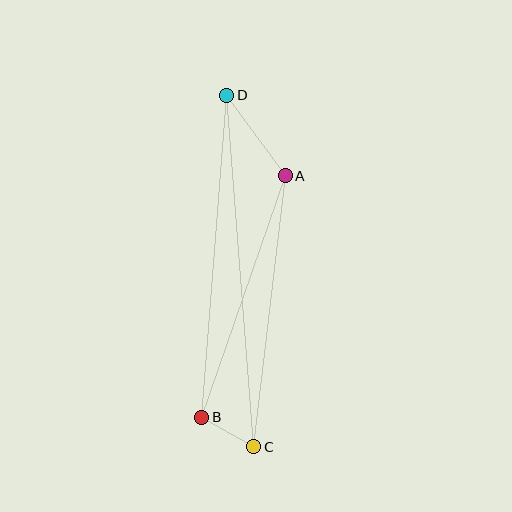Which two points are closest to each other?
Points B and C are closest to each other.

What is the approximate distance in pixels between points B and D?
The distance between B and D is approximately 323 pixels.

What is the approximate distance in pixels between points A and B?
The distance between A and B is approximately 256 pixels.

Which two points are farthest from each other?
Points C and D are farthest from each other.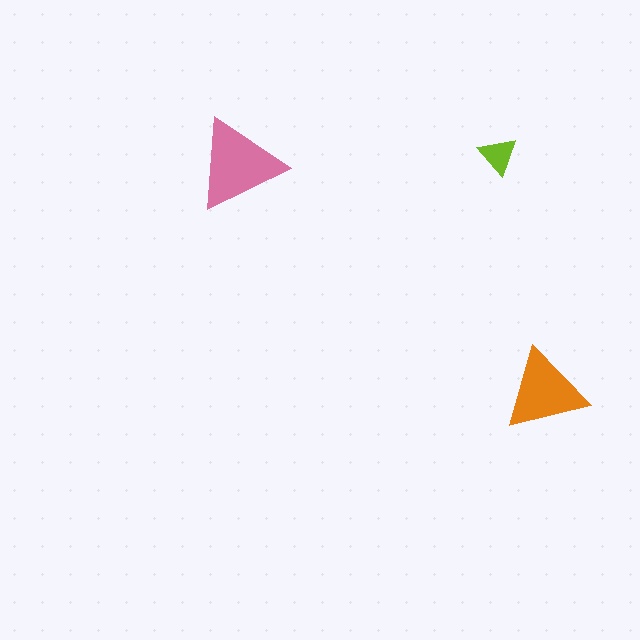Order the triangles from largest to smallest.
the pink one, the orange one, the lime one.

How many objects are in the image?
There are 3 objects in the image.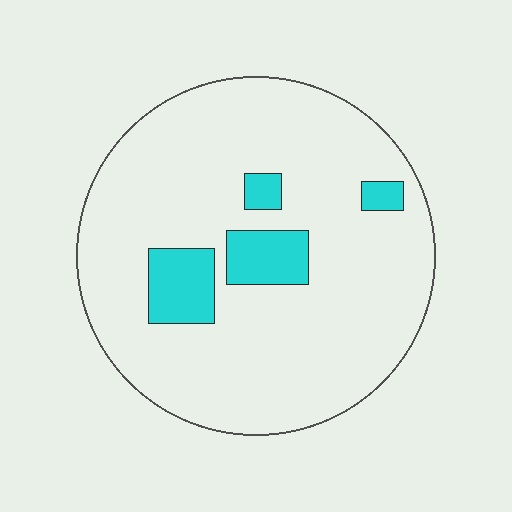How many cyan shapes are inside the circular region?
4.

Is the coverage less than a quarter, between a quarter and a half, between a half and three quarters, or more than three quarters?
Less than a quarter.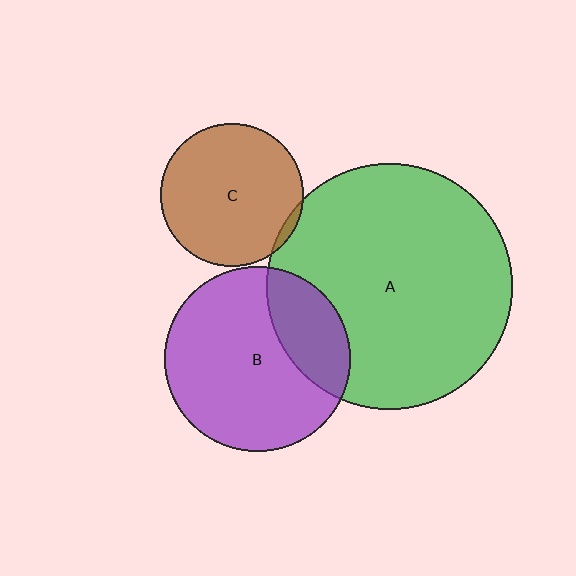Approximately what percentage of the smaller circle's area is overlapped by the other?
Approximately 5%.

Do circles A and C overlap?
Yes.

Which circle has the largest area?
Circle A (green).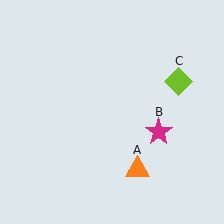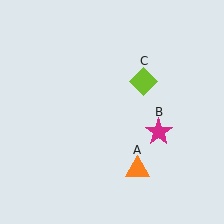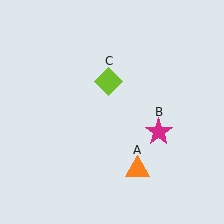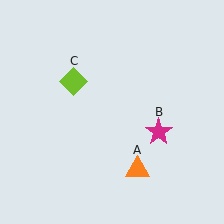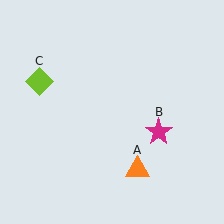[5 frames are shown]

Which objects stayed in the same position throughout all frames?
Orange triangle (object A) and magenta star (object B) remained stationary.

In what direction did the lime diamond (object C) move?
The lime diamond (object C) moved left.